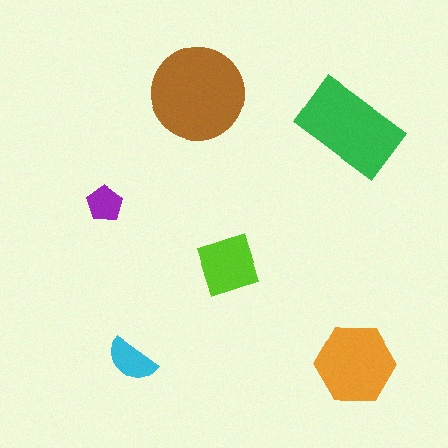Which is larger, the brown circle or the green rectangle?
The brown circle.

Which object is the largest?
The brown circle.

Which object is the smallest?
The purple pentagon.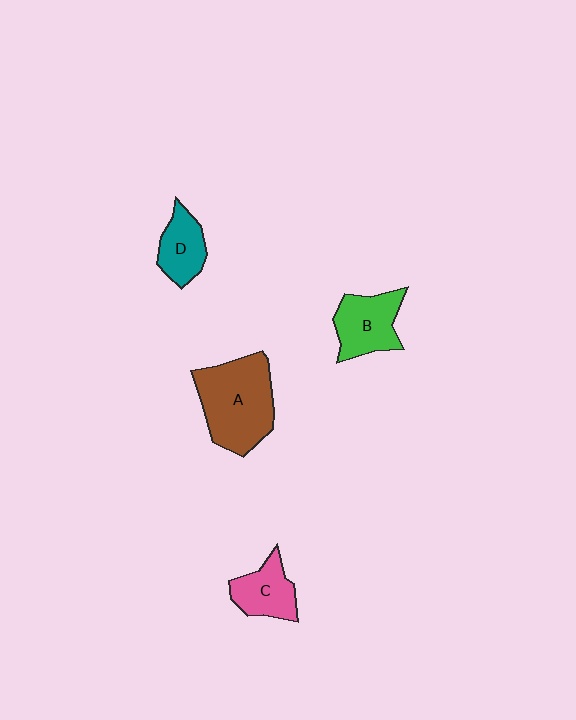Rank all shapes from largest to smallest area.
From largest to smallest: A (brown), B (green), C (pink), D (teal).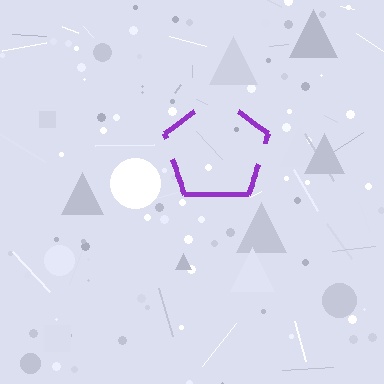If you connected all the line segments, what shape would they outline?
They would outline a pentagon.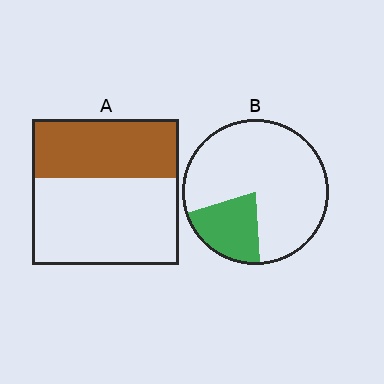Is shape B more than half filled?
No.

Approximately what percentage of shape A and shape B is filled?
A is approximately 40% and B is approximately 20%.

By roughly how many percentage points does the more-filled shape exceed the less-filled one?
By roughly 20 percentage points (A over B).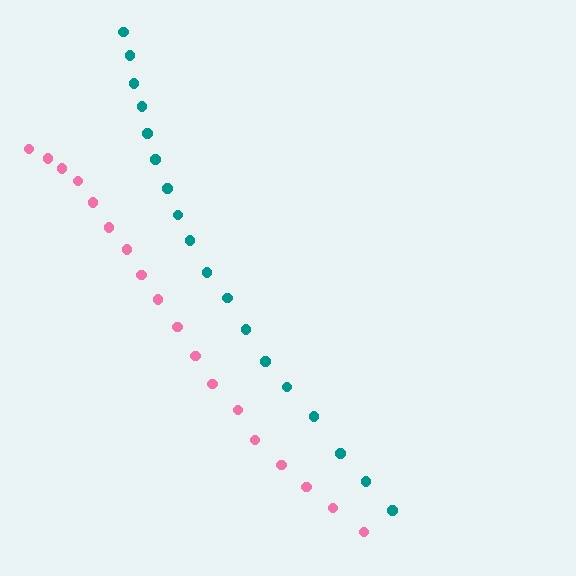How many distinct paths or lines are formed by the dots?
There are 2 distinct paths.